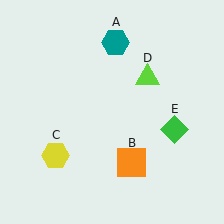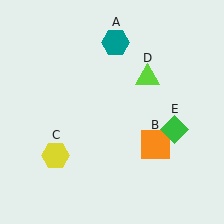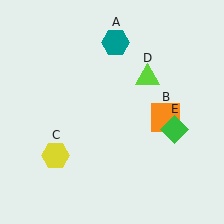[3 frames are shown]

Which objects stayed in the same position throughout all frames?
Teal hexagon (object A) and yellow hexagon (object C) and lime triangle (object D) and green diamond (object E) remained stationary.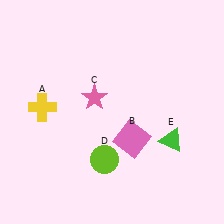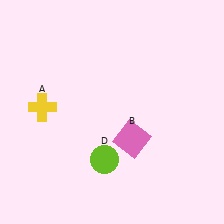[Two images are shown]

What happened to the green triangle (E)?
The green triangle (E) was removed in Image 2. It was in the bottom-right area of Image 1.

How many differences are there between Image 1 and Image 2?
There are 2 differences between the two images.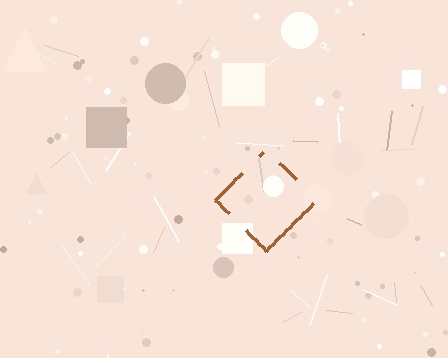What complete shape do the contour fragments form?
The contour fragments form a diamond.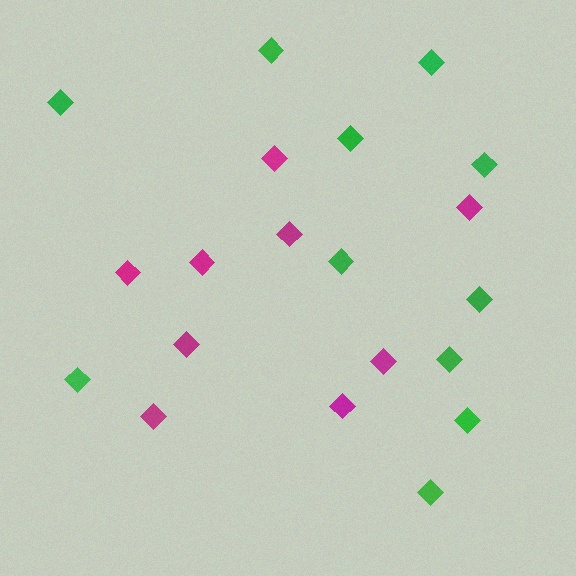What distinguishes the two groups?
There are 2 groups: one group of magenta diamonds (9) and one group of green diamonds (11).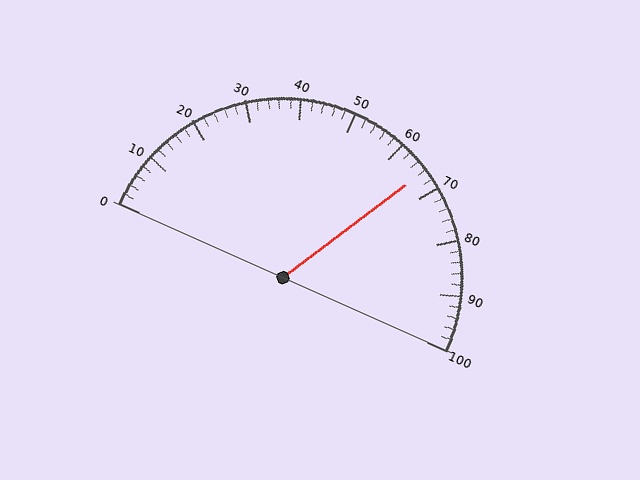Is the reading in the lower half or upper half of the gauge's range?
The reading is in the upper half of the range (0 to 100).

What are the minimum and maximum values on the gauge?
The gauge ranges from 0 to 100.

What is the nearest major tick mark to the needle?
The nearest major tick mark is 70.